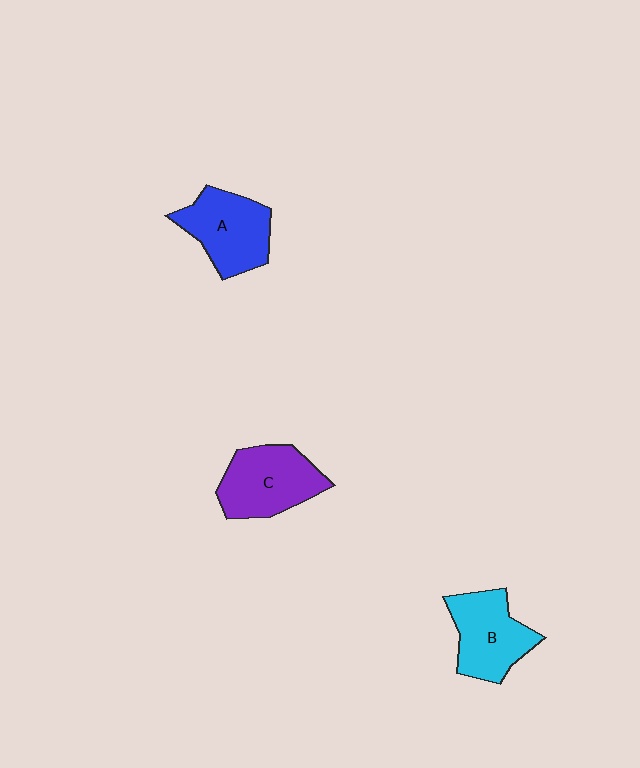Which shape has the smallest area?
Shape B (cyan).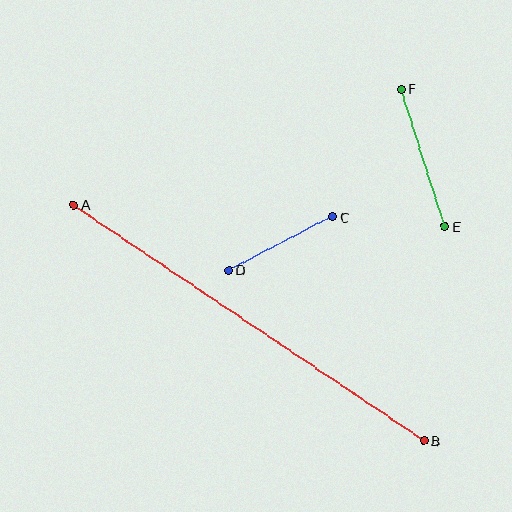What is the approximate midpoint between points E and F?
The midpoint is at approximately (423, 158) pixels.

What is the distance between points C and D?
The distance is approximately 117 pixels.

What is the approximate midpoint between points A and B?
The midpoint is at approximately (249, 323) pixels.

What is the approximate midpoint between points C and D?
The midpoint is at approximately (281, 243) pixels.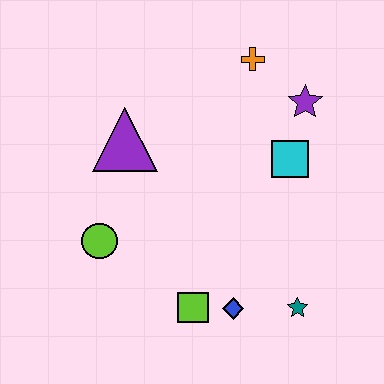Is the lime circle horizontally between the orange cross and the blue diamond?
No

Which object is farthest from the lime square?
The orange cross is farthest from the lime square.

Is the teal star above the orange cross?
No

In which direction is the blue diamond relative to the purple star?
The blue diamond is below the purple star.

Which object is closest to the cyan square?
The purple star is closest to the cyan square.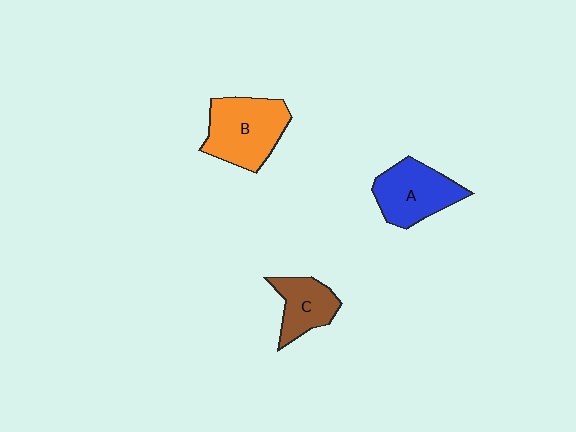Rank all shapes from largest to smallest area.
From largest to smallest: B (orange), A (blue), C (brown).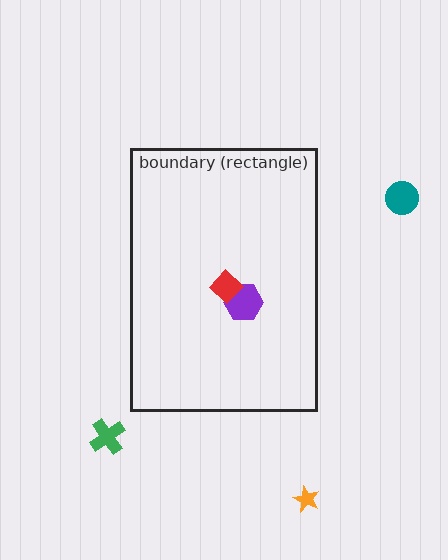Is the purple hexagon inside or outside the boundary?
Inside.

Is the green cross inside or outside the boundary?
Outside.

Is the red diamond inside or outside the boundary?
Inside.